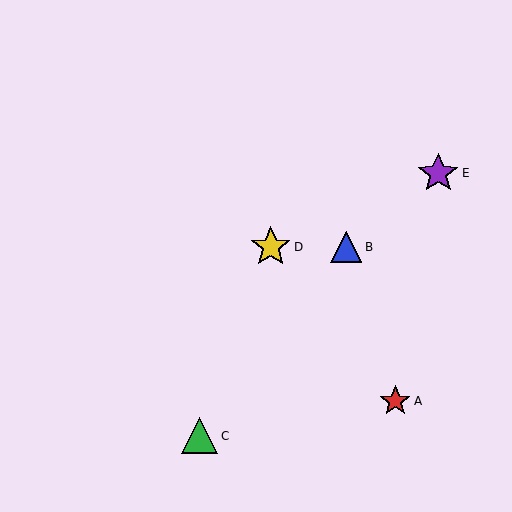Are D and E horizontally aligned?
No, D is at y≈247 and E is at y≈173.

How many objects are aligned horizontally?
2 objects (B, D) are aligned horizontally.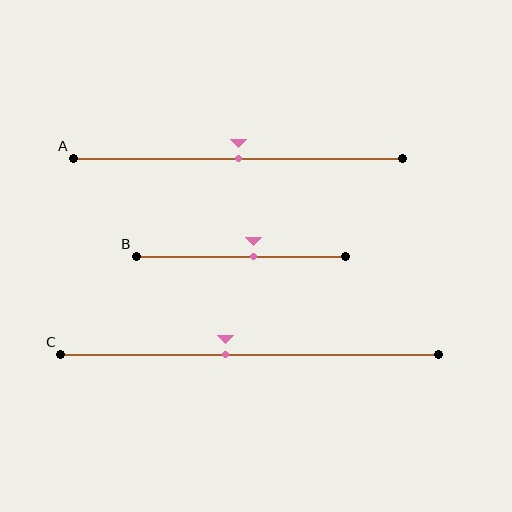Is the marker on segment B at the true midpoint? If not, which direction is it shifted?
No, the marker on segment B is shifted to the right by about 6% of the segment length.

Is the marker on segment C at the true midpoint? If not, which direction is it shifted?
No, the marker on segment C is shifted to the left by about 7% of the segment length.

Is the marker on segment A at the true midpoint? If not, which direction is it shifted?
Yes, the marker on segment A is at the true midpoint.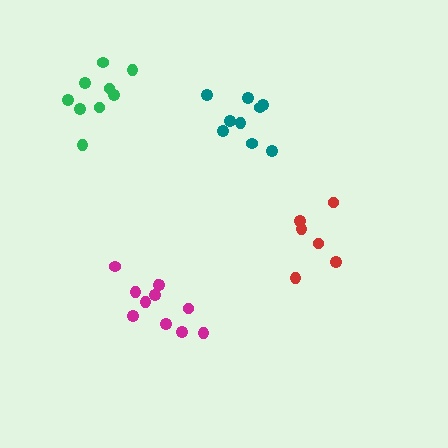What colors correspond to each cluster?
The clusters are colored: red, green, teal, magenta.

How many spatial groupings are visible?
There are 4 spatial groupings.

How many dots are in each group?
Group 1: 6 dots, Group 2: 9 dots, Group 3: 9 dots, Group 4: 11 dots (35 total).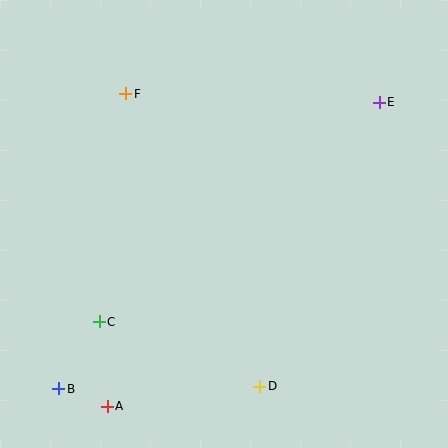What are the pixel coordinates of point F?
Point F is at (125, 94).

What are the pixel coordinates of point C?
Point C is at (99, 322).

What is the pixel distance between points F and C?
The distance between F and C is 229 pixels.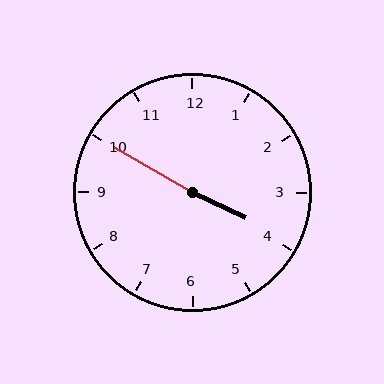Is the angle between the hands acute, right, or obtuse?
It is obtuse.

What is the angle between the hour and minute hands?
Approximately 175 degrees.